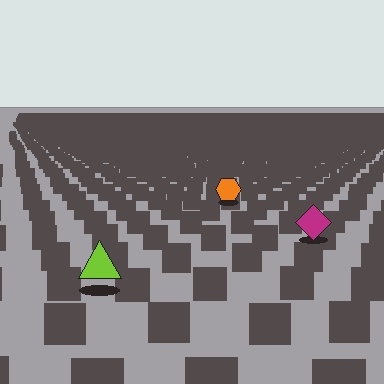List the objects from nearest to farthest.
From nearest to farthest: the lime triangle, the magenta diamond, the orange hexagon.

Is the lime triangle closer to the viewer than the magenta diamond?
Yes. The lime triangle is closer — you can tell from the texture gradient: the ground texture is coarser near it.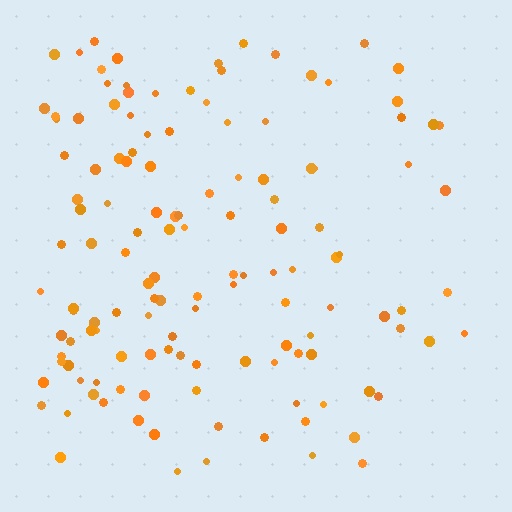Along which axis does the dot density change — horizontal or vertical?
Horizontal.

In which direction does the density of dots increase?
From right to left, with the left side densest.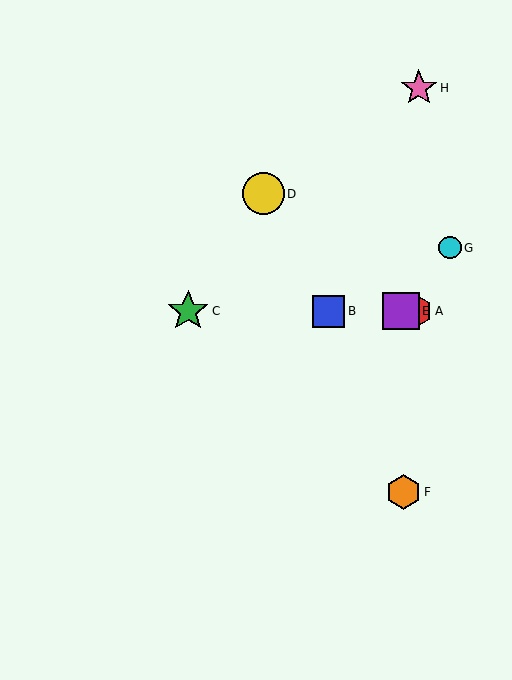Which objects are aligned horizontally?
Objects A, B, C, E are aligned horizontally.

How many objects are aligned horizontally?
4 objects (A, B, C, E) are aligned horizontally.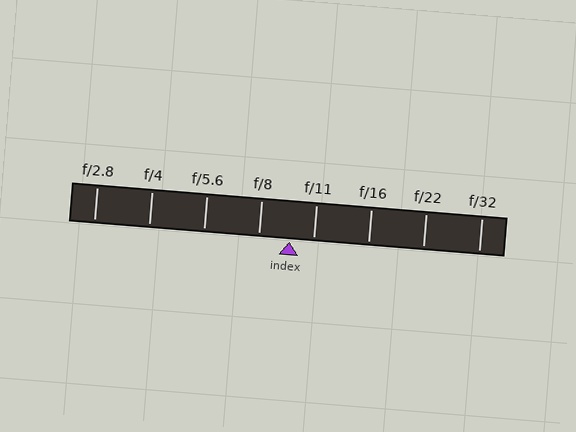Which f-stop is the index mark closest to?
The index mark is closest to f/11.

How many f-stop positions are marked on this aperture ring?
There are 8 f-stop positions marked.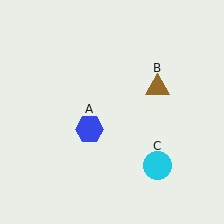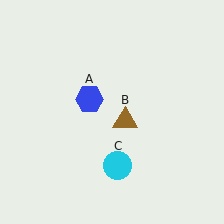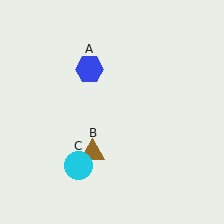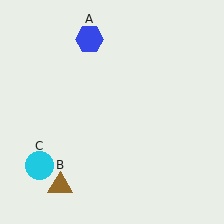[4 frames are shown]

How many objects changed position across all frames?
3 objects changed position: blue hexagon (object A), brown triangle (object B), cyan circle (object C).